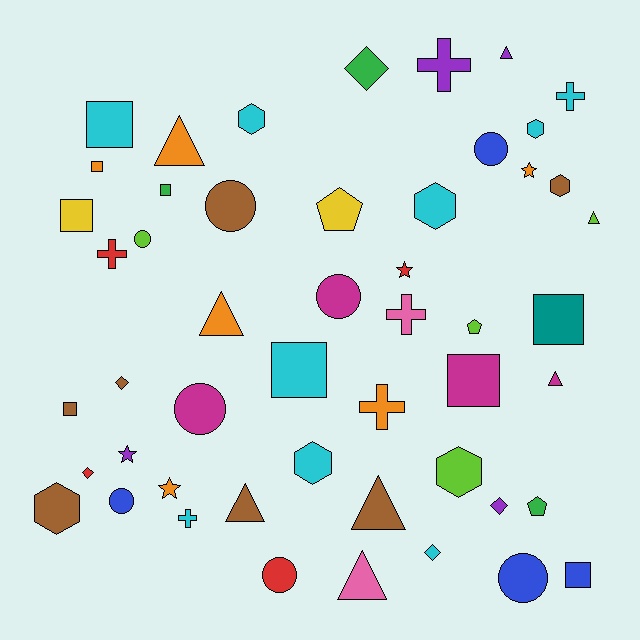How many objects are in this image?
There are 50 objects.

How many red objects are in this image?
There are 4 red objects.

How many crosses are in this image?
There are 6 crosses.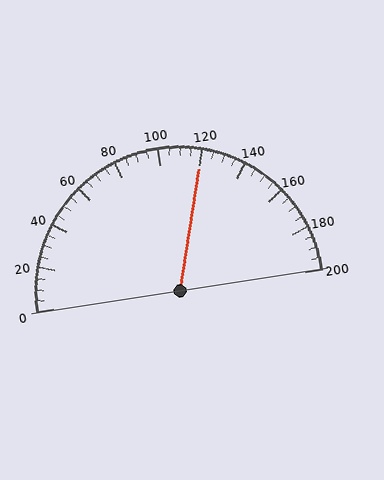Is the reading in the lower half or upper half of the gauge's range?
The reading is in the upper half of the range (0 to 200).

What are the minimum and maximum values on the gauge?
The gauge ranges from 0 to 200.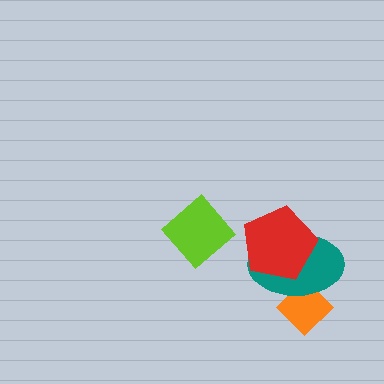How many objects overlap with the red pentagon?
1 object overlaps with the red pentagon.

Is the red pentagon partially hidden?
No, no other shape covers it.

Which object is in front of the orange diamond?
The teal ellipse is in front of the orange diamond.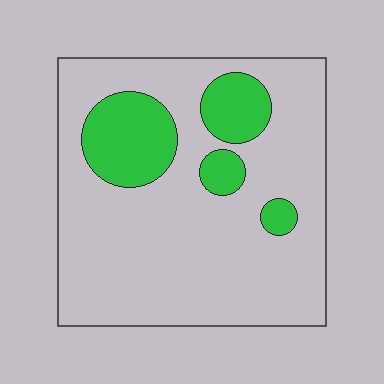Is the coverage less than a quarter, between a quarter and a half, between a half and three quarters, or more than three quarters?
Less than a quarter.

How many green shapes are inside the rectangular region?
4.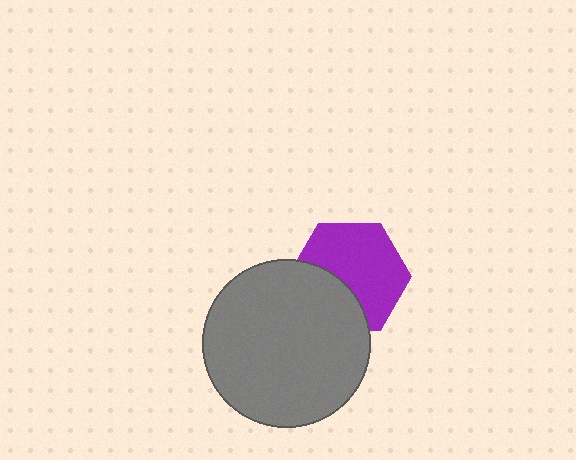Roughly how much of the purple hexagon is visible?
About half of it is visible (roughly 64%).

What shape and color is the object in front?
The object in front is a gray circle.